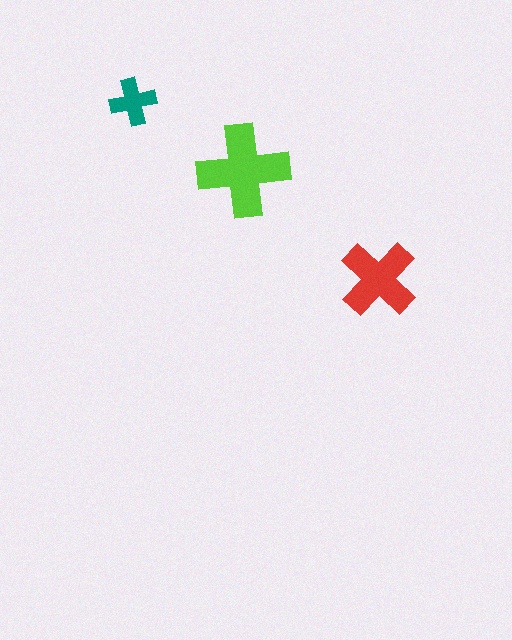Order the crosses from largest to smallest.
the lime one, the red one, the teal one.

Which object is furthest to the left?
The teal cross is leftmost.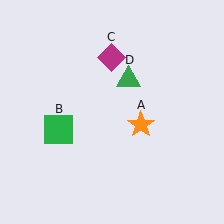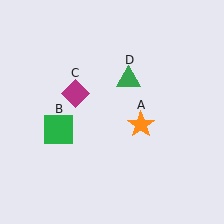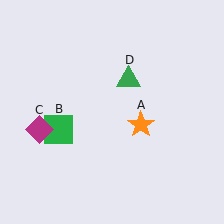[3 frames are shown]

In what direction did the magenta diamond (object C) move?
The magenta diamond (object C) moved down and to the left.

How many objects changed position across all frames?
1 object changed position: magenta diamond (object C).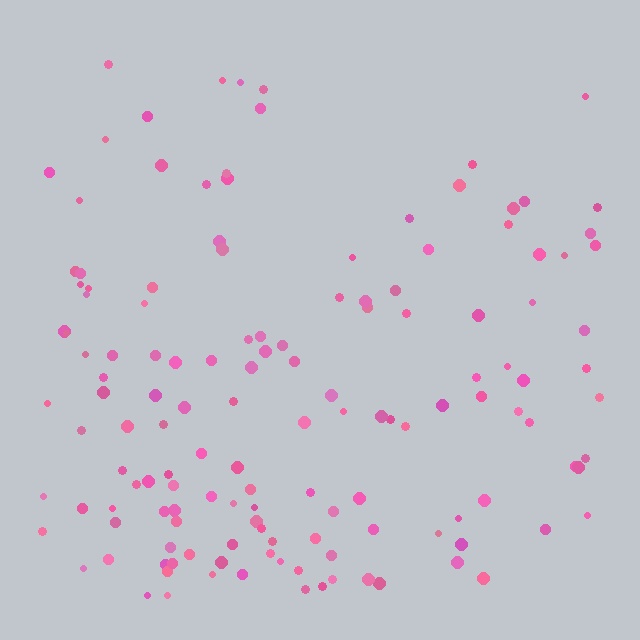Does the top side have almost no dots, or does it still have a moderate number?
Still a moderate number, just noticeably fewer than the bottom.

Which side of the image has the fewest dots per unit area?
The top.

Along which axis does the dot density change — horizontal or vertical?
Vertical.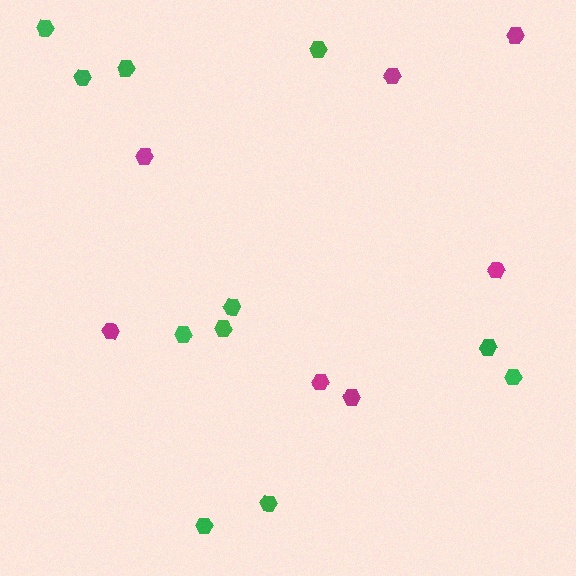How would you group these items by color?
There are 2 groups: one group of green hexagons (11) and one group of magenta hexagons (7).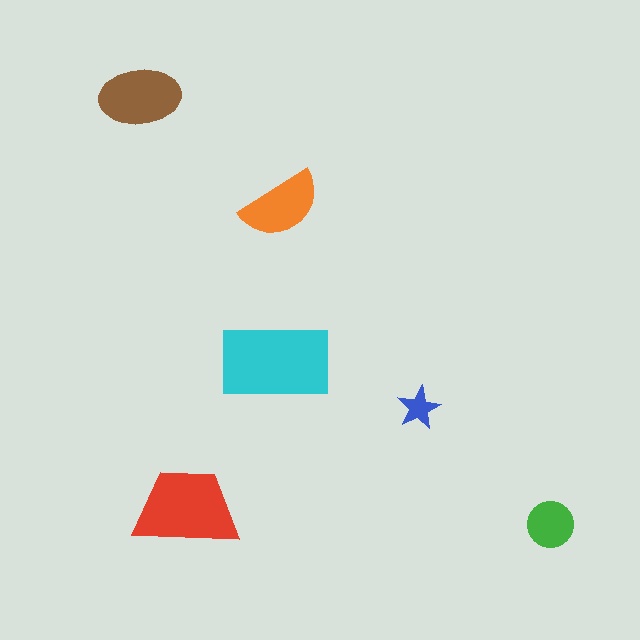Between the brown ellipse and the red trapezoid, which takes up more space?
The red trapezoid.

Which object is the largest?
The cyan rectangle.